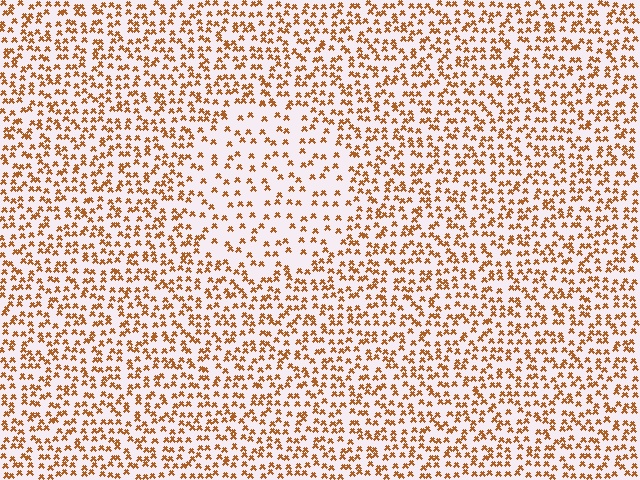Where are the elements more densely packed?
The elements are more densely packed outside the circle boundary.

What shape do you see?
I see a circle.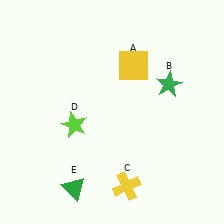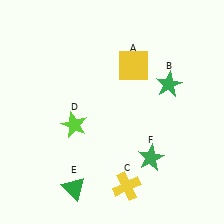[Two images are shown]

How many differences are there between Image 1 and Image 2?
There is 1 difference between the two images.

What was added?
A green star (F) was added in Image 2.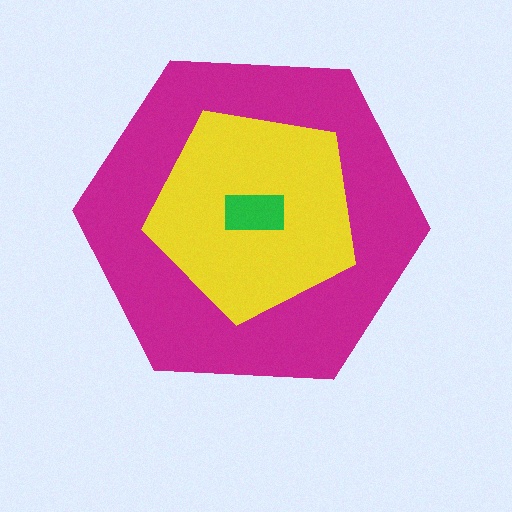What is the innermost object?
The green rectangle.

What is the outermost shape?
The magenta hexagon.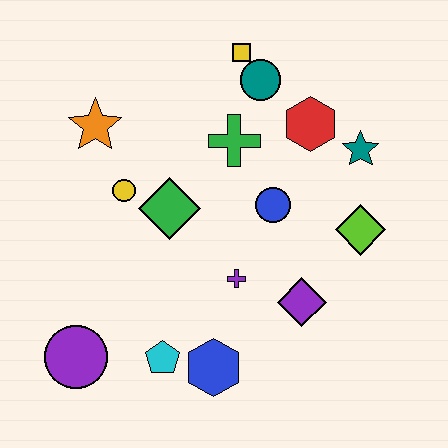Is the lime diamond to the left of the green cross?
No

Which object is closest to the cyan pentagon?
The blue hexagon is closest to the cyan pentagon.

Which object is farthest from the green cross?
The purple circle is farthest from the green cross.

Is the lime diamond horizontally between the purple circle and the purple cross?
No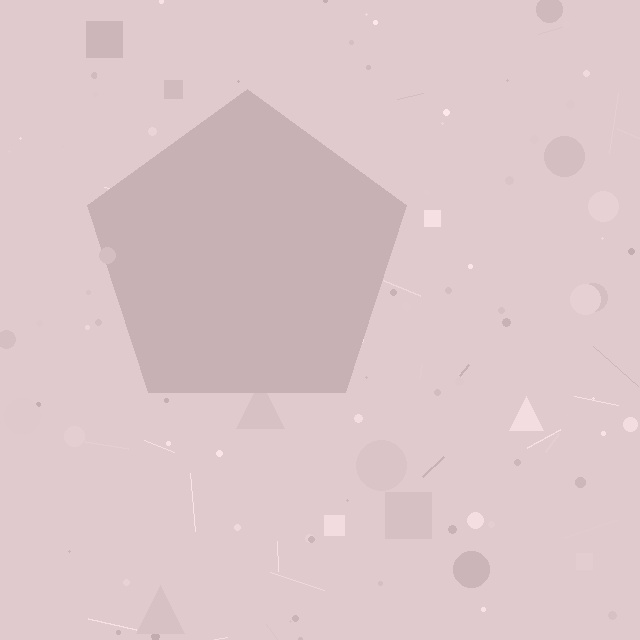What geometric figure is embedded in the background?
A pentagon is embedded in the background.